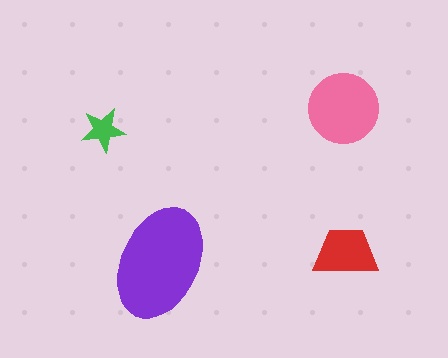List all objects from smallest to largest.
The green star, the red trapezoid, the pink circle, the purple ellipse.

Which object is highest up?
The pink circle is topmost.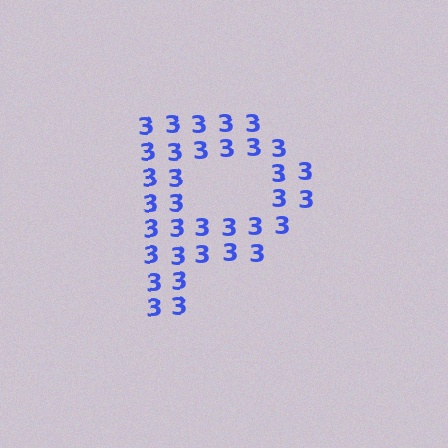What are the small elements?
The small elements are digit 3's.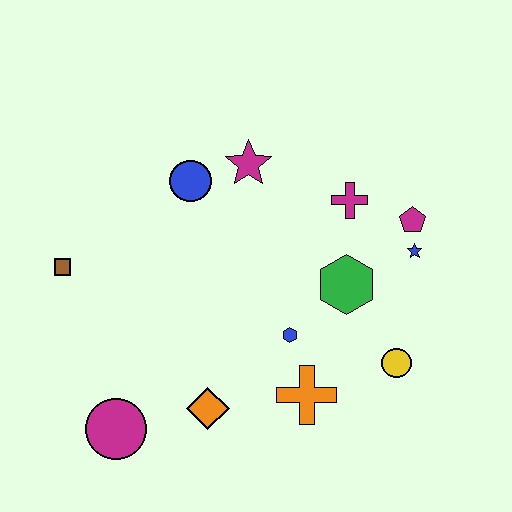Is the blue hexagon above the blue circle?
No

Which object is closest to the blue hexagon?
The orange cross is closest to the blue hexagon.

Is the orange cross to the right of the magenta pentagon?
No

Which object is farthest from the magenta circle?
The magenta pentagon is farthest from the magenta circle.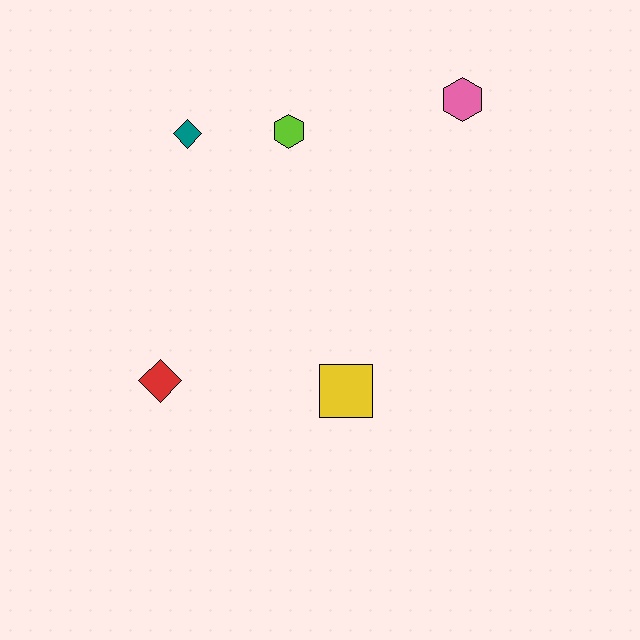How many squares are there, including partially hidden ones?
There is 1 square.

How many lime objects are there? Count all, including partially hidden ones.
There is 1 lime object.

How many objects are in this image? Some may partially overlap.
There are 5 objects.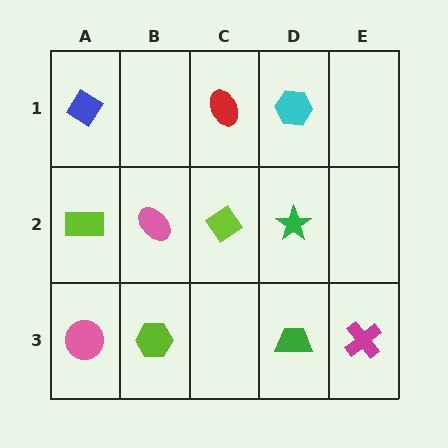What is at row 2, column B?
A pink ellipse.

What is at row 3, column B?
A lime hexagon.